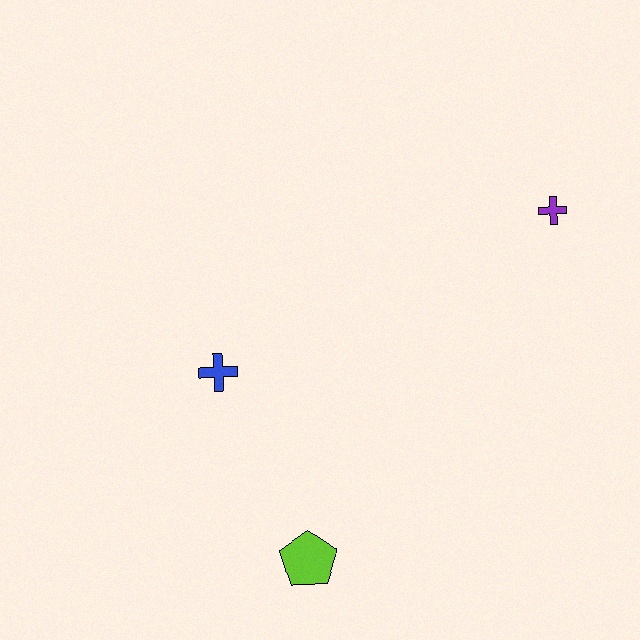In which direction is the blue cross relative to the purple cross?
The blue cross is to the left of the purple cross.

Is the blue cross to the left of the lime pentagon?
Yes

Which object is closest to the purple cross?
The blue cross is closest to the purple cross.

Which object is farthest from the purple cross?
The lime pentagon is farthest from the purple cross.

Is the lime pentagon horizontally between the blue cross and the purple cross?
Yes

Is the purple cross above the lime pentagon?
Yes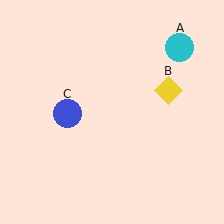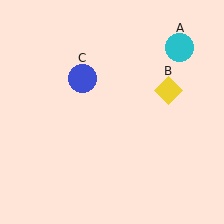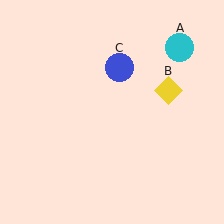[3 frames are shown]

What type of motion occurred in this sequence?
The blue circle (object C) rotated clockwise around the center of the scene.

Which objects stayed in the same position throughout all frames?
Cyan circle (object A) and yellow diamond (object B) remained stationary.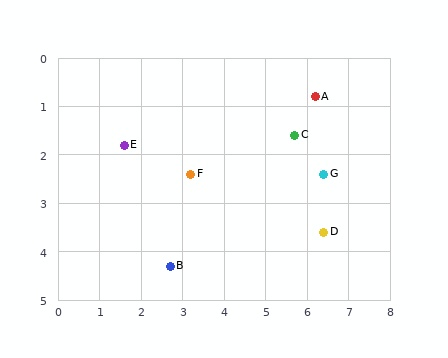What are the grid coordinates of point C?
Point C is at approximately (5.7, 1.6).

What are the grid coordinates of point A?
Point A is at approximately (6.2, 0.8).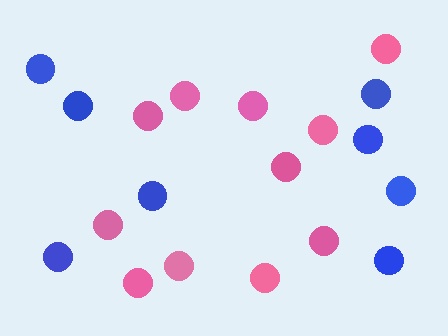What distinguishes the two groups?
There are 2 groups: one group of pink circles (11) and one group of blue circles (8).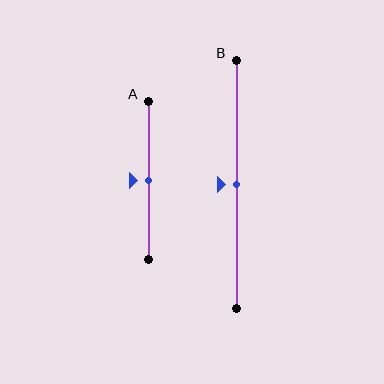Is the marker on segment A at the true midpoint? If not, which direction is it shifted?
Yes, the marker on segment A is at the true midpoint.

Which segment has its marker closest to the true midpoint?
Segment A has its marker closest to the true midpoint.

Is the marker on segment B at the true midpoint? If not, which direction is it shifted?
Yes, the marker on segment B is at the true midpoint.